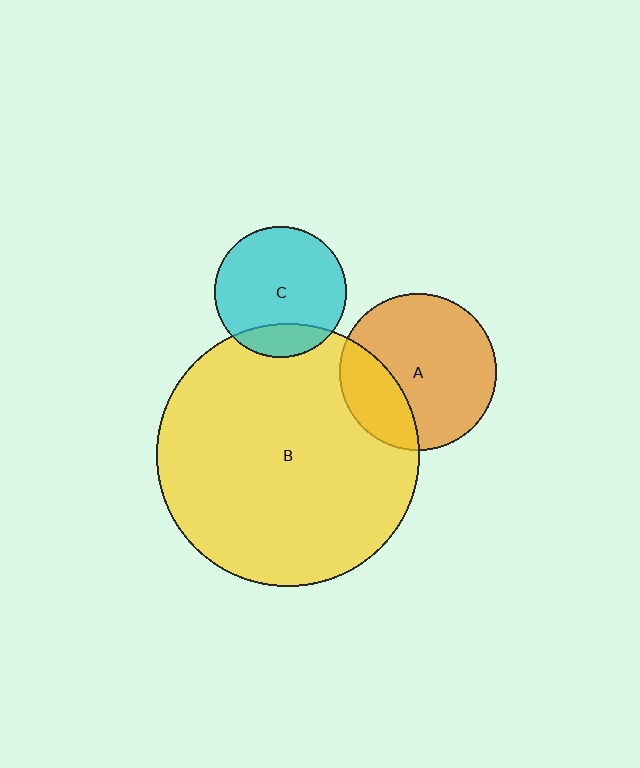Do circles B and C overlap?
Yes.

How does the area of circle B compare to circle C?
Approximately 4.0 times.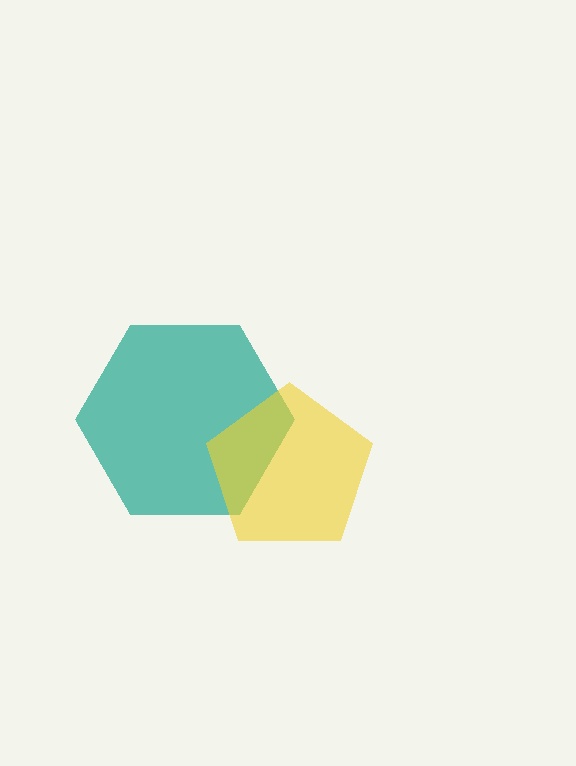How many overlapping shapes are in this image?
There are 2 overlapping shapes in the image.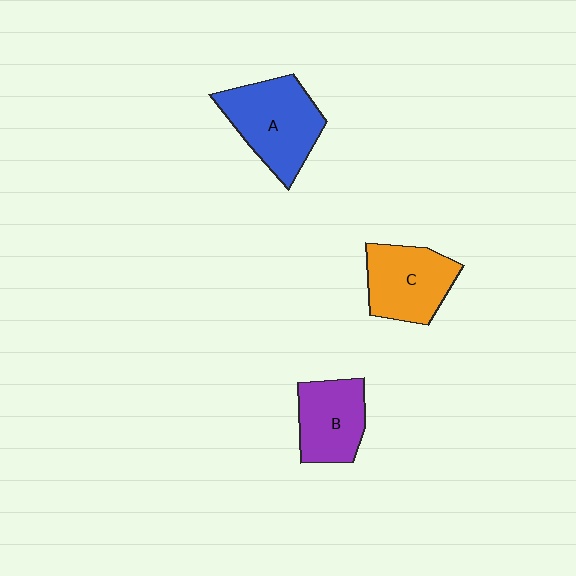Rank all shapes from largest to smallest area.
From largest to smallest: A (blue), C (orange), B (purple).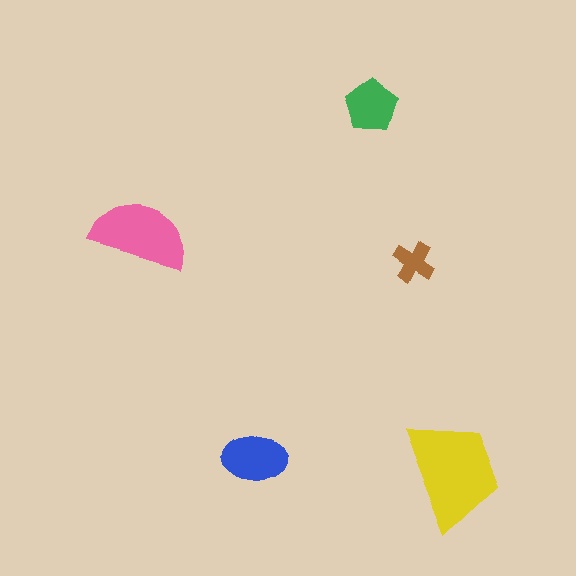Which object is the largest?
The yellow trapezoid.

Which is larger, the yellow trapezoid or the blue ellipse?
The yellow trapezoid.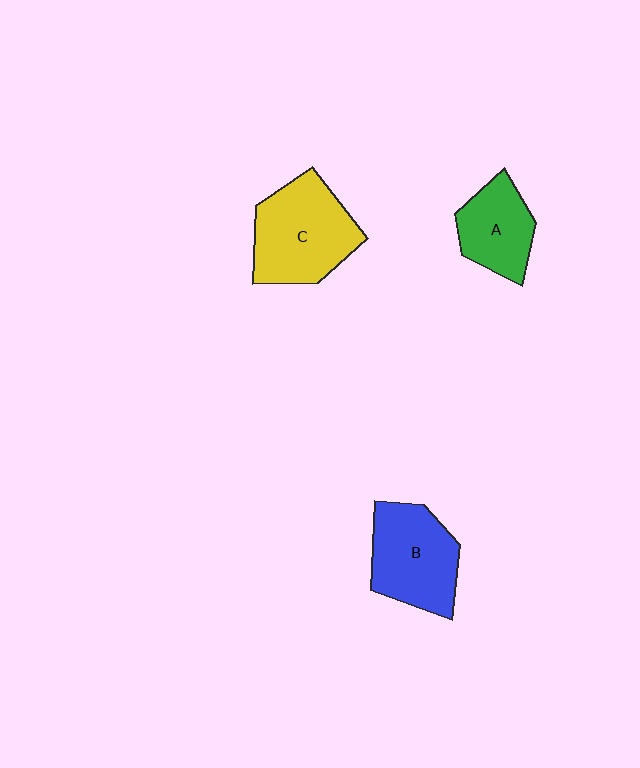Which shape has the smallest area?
Shape A (green).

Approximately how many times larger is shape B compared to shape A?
Approximately 1.3 times.